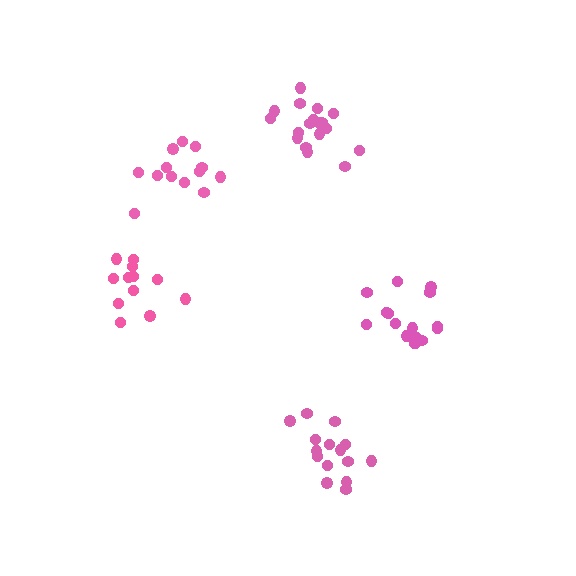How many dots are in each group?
Group 1: 16 dots, Group 2: 13 dots, Group 3: 15 dots, Group 4: 18 dots, Group 5: 12 dots (74 total).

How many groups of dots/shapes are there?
There are 5 groups.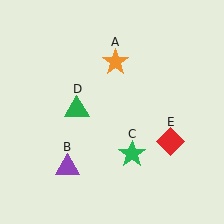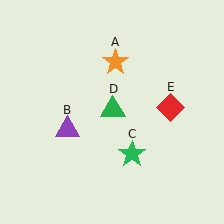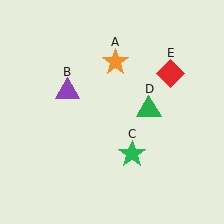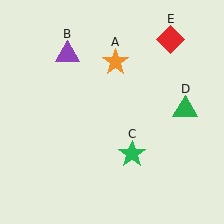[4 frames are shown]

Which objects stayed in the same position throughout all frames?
Orange star (object A) and green star (object C) remained stationary.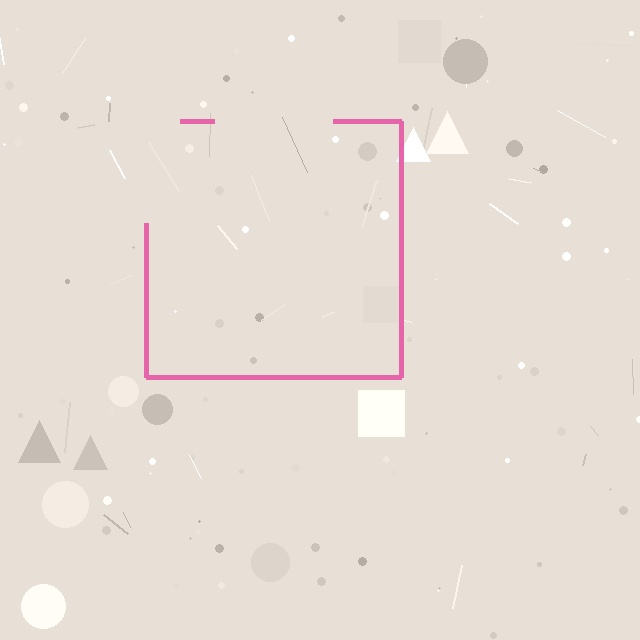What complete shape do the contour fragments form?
The contour fragments form a square.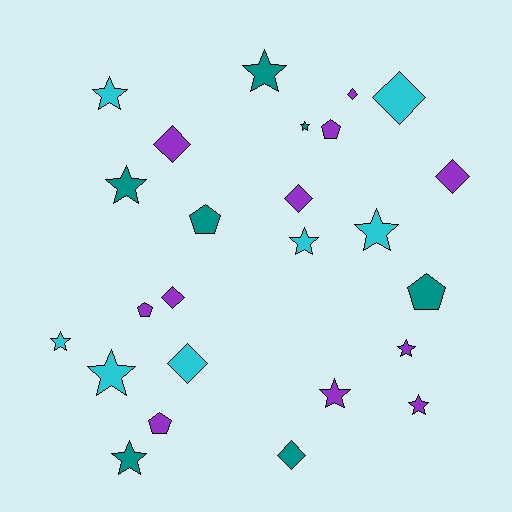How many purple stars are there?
There are 3 purple stars.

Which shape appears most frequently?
Star, with 12 objects.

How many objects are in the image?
There are 25 objects.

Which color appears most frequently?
Purple, with 11 objects.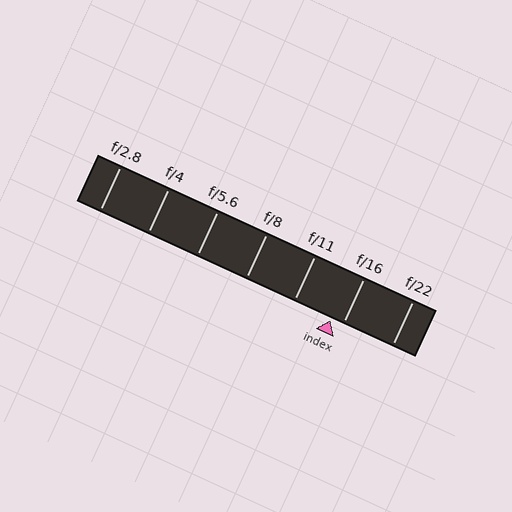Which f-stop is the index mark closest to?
The index mark is closest to f/16.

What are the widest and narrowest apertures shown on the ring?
The widest aperture shown is f/2.8 and the narrowest is f/22.